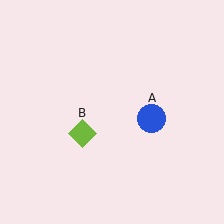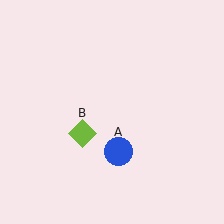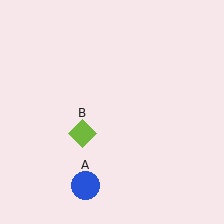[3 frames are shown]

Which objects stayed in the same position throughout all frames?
Lime diamond (object B) remained stationary.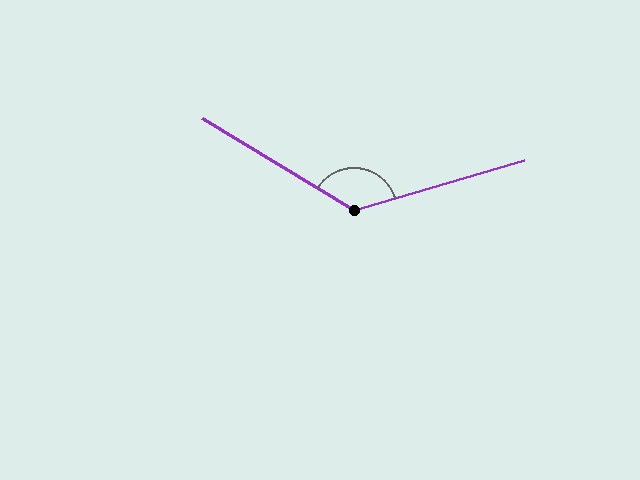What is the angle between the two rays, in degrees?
Approximately 132 degrees.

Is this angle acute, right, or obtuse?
It is obtuse.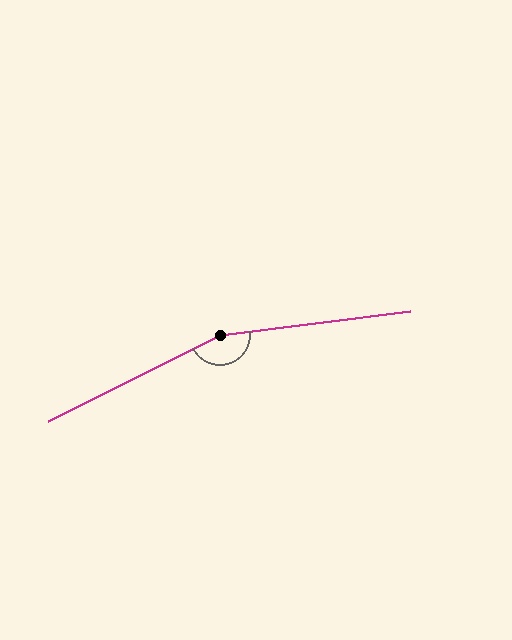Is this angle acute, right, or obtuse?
It is obtuse.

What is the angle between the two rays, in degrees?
Approximately 160 degrees.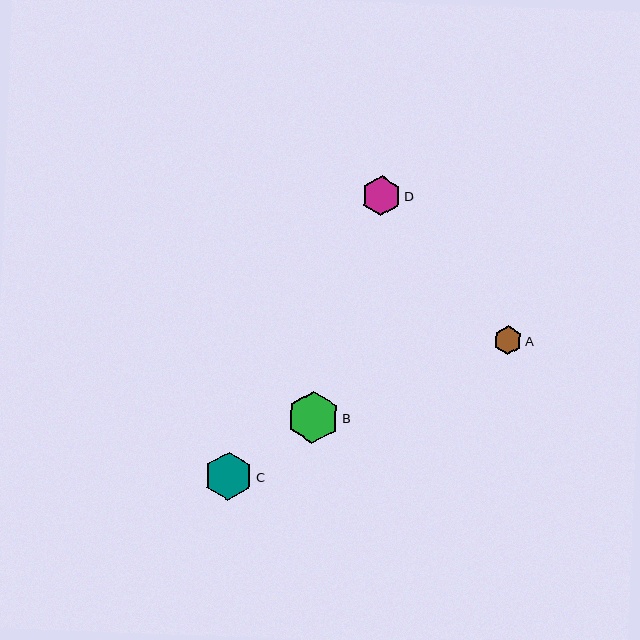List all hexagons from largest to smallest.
From largest to smallest: B, C, D, A.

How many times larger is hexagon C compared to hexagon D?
Hexagon C is approximately 1.2 times the size of hexagon D.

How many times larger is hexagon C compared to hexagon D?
Hexagon C is approximately 1.2 times the size of hexagon D.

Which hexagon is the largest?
Hexagon B is the largest with a size of approximately 51 pixels.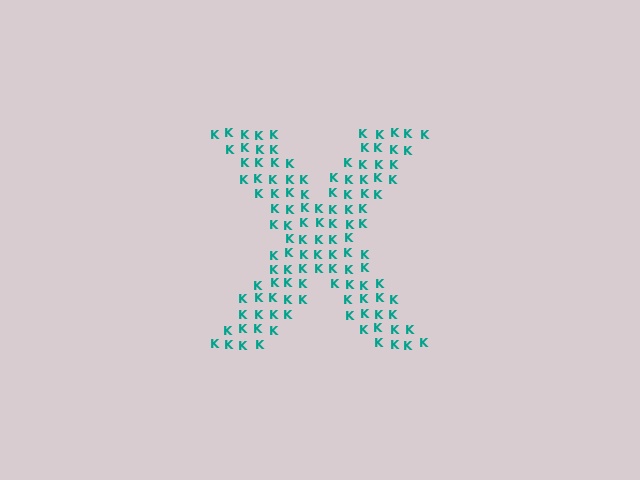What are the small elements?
The small elements are letter K's.